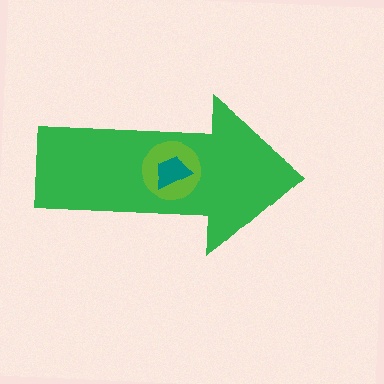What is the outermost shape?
The green arrow.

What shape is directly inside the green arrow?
The lime circle.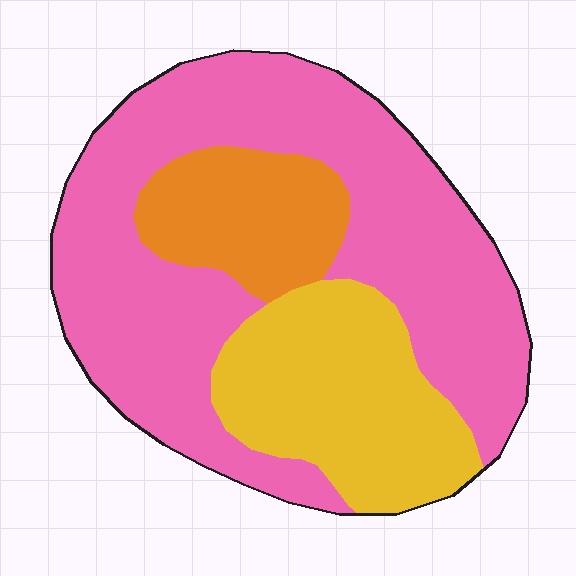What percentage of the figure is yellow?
Yellow takes up about one quarter (1/4) of the figure.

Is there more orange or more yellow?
Yellow.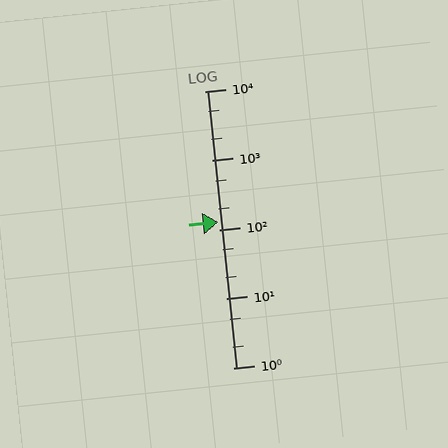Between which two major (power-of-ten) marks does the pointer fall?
The pointer is between 100 and 1000.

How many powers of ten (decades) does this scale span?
The scale spans 4 decades, from 1 to 10000.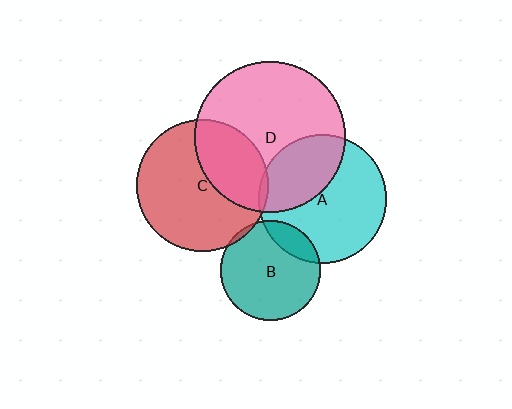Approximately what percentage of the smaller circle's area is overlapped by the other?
Approximately 35%.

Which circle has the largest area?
Circle D (pink).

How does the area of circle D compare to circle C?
Approximately 1.3 times.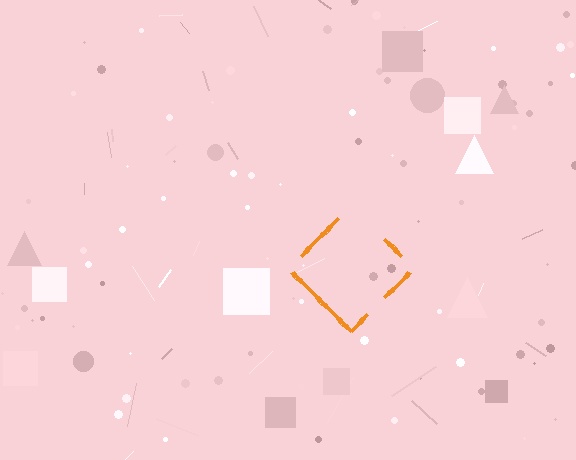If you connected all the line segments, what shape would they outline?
They would outline a diamond.